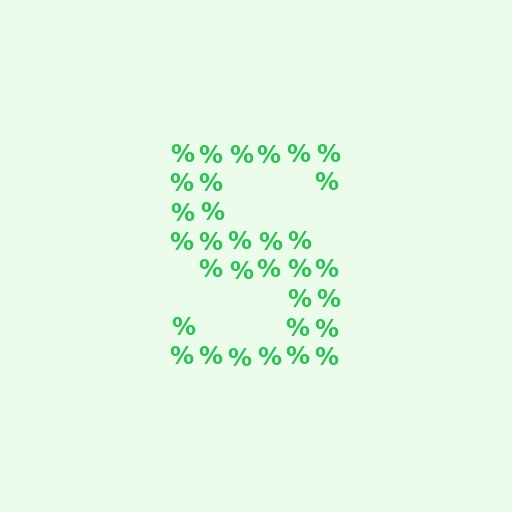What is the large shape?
The large shape is the letter S.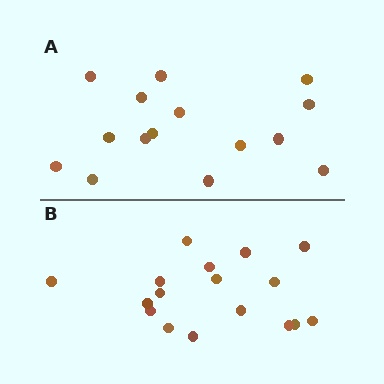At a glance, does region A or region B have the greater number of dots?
Region B (the bottom region) has more dots.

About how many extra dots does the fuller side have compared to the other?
Region B has just a few more — roughly 2 or 3 more dots than region A.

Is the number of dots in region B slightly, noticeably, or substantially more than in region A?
Region B has only slightly more — the two regions are fairly close. The ratio is roughly 1.1 to 1.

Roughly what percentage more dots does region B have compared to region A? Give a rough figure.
About 15% more.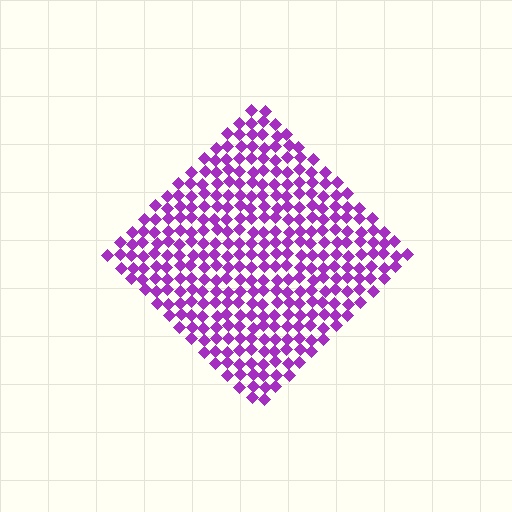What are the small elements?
The small elements are diamonds.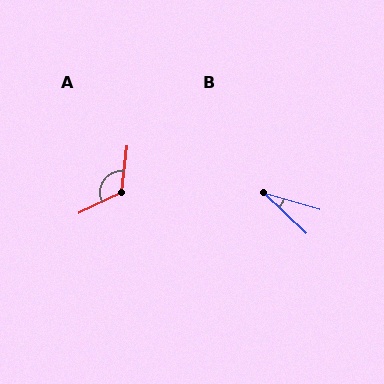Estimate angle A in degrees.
Approximately 121 degrees.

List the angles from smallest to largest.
B (27°), A (121°).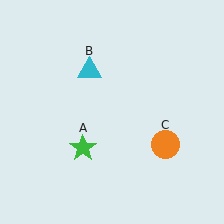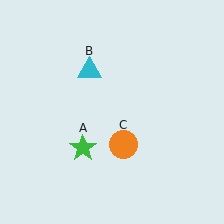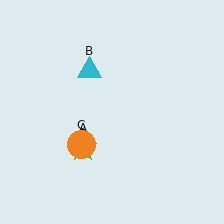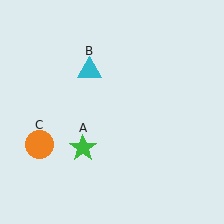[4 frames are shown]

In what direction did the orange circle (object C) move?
The orange circle (object C) moved left.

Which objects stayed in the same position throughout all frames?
Green star (object A) and cyan triangle (object B) remained stationary.